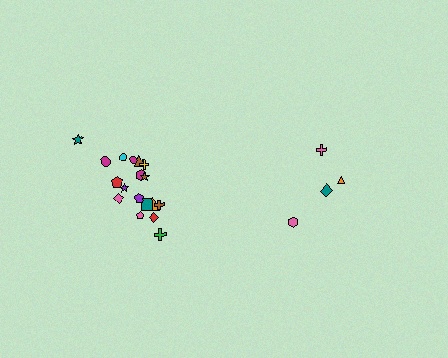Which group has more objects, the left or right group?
The left group.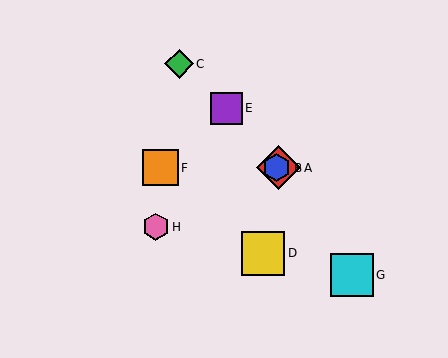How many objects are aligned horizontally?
3 objects (A, B, F) are aligned horizontally.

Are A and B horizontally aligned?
Yes, both are at y≈168.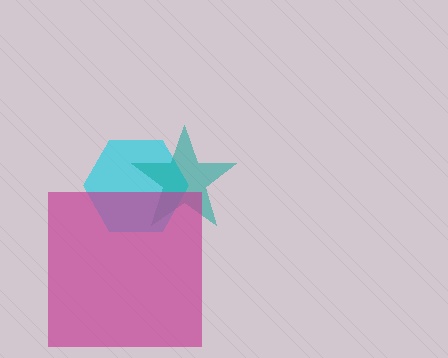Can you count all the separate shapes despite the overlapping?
Yes, there are 3 separate shapes.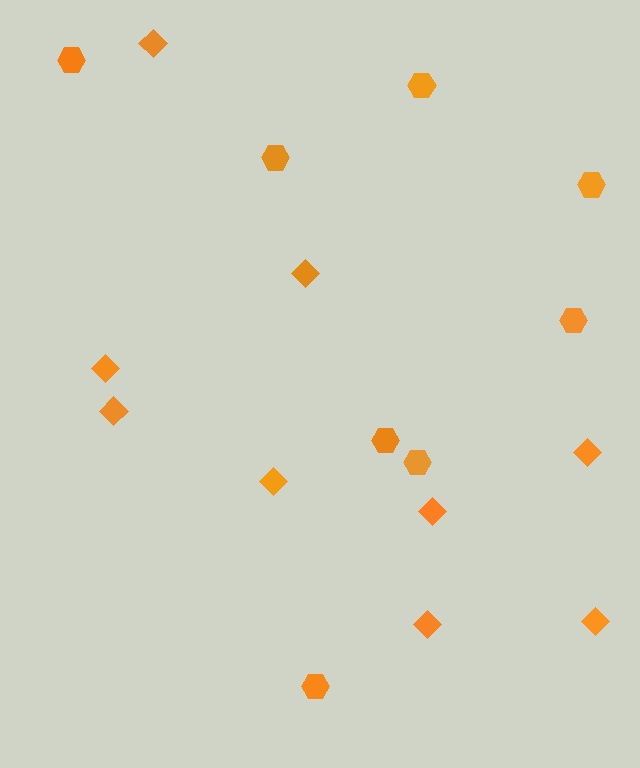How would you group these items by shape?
There are 2 groups: one group of diamonds (9) and one group of hexagons (8).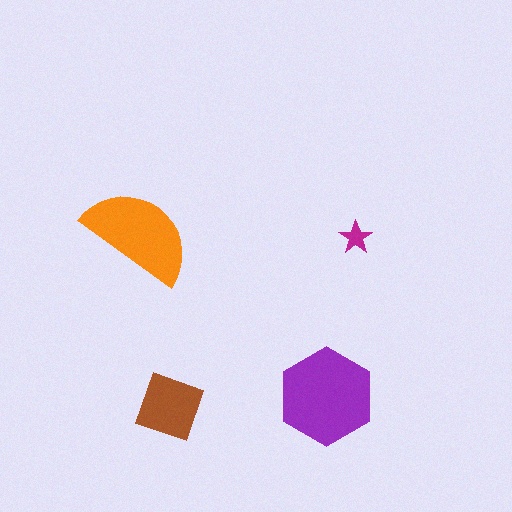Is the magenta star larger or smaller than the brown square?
Smaller.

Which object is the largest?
The purple hexagon.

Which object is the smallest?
The magenta star.